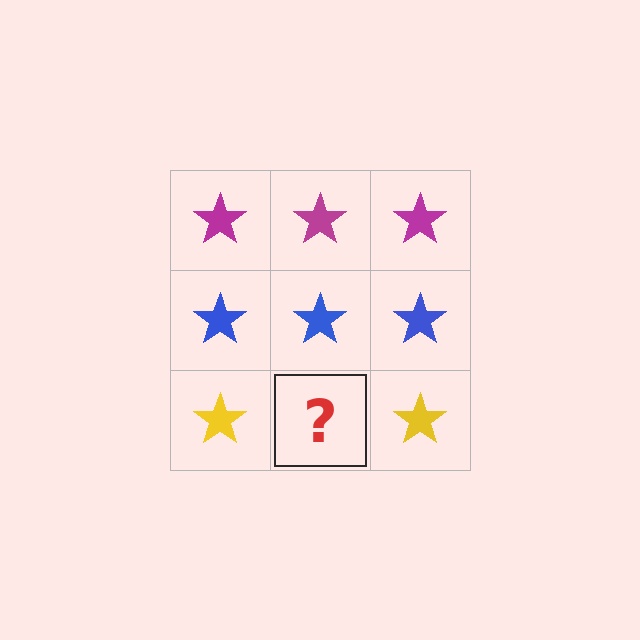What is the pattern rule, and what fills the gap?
The rule is that each row has a consistent color. The gap should be filled with a yellow star.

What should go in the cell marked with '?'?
The missing cell should contain a yellow star.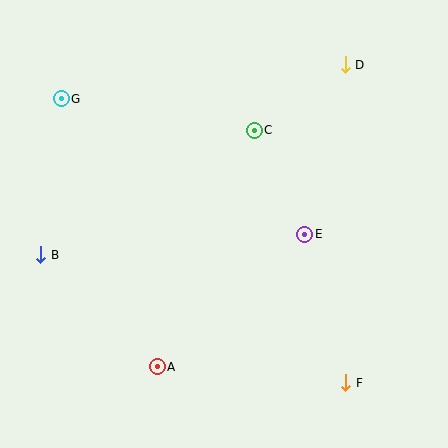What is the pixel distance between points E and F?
The distance between E and F is 154 pixels.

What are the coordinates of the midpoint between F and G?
The midpoint between F and G is at (203, 241).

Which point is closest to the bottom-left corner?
Point A is closest to the bottom-left corner.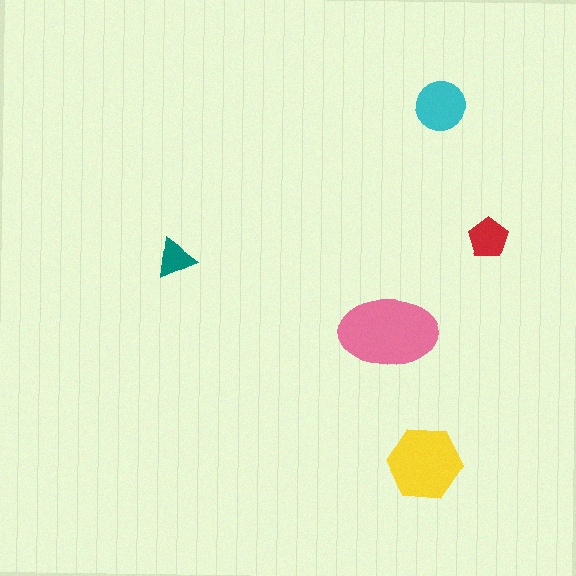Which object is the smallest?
The teal triangle.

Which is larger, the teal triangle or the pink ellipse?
The pink ellipse.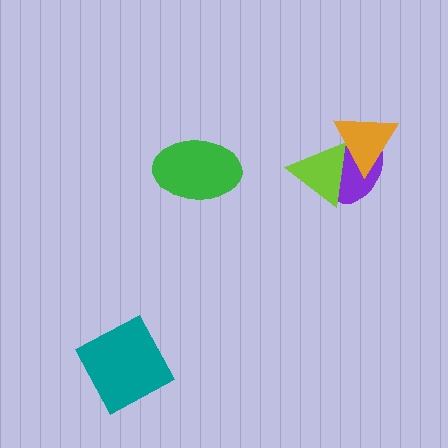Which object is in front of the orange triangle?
The lime triangle is in front of the orange triangle.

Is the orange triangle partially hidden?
Yes, it is partially covered by another shape.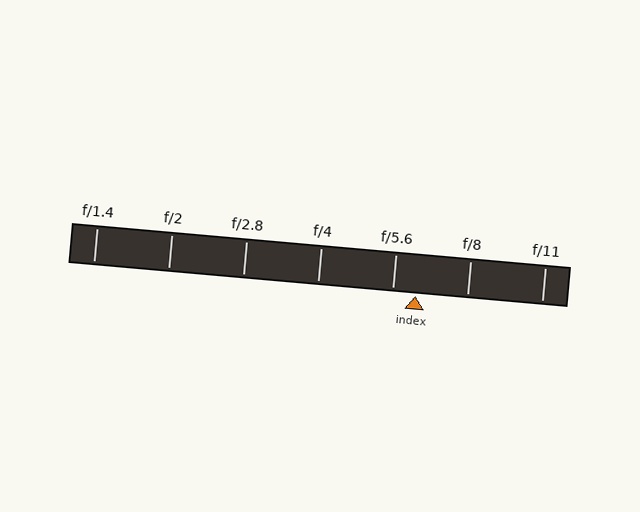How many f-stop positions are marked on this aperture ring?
There are 7 f-stop positions marked.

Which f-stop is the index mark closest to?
The index mark is closest to f/5.6.